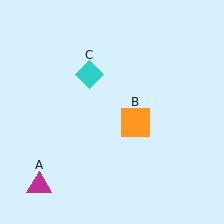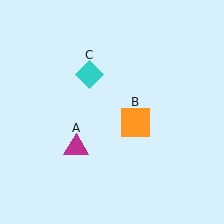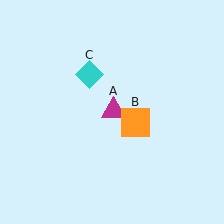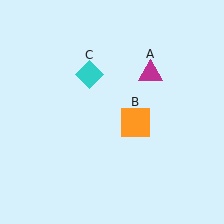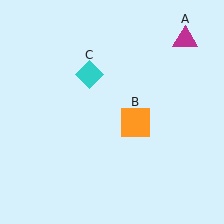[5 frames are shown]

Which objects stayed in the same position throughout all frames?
Orange square (object B) and cyan diamond (object C) remained stationary.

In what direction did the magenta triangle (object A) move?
The magenta triangle (object A) moved up and to the right.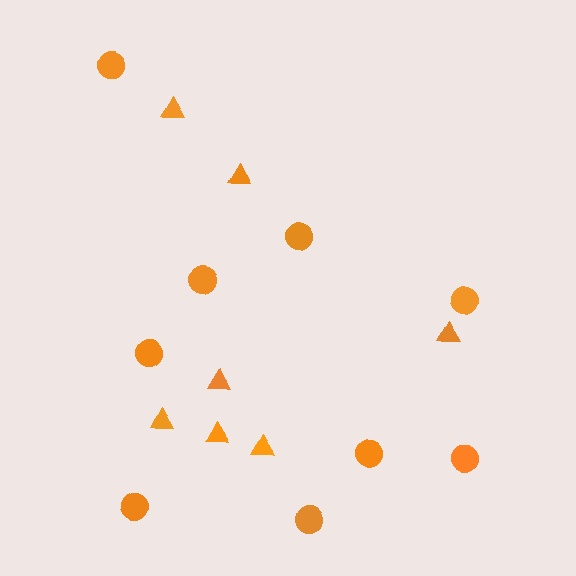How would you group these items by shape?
There are 2 groups: one group of triangles (7) and one group of circles (9).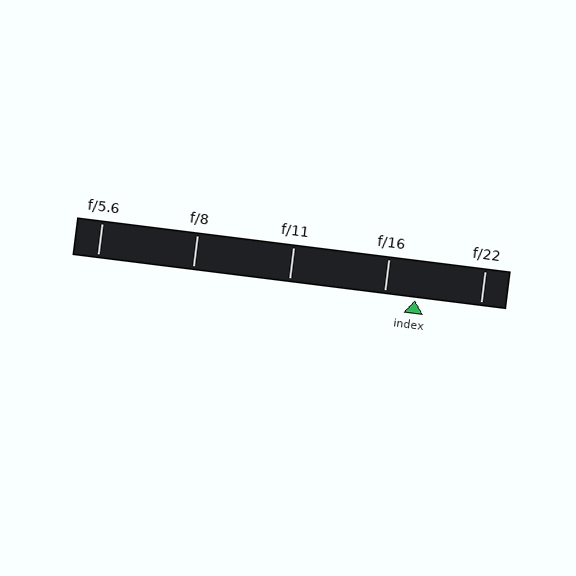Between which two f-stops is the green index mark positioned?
The index mark is between f/16 and f/22.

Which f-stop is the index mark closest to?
The index mark is closest to f/16.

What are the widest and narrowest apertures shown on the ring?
The widest aperture shown is f/5.6 and the narrowest is f/22.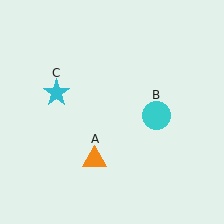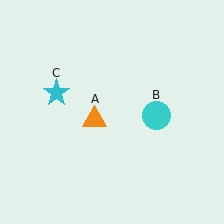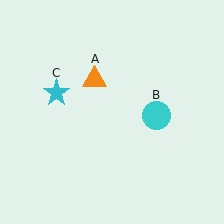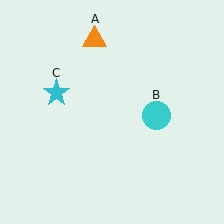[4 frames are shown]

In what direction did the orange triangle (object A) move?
The orange triangle (object A) moved up.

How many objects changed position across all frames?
1 object changed position: orange triangle (object A).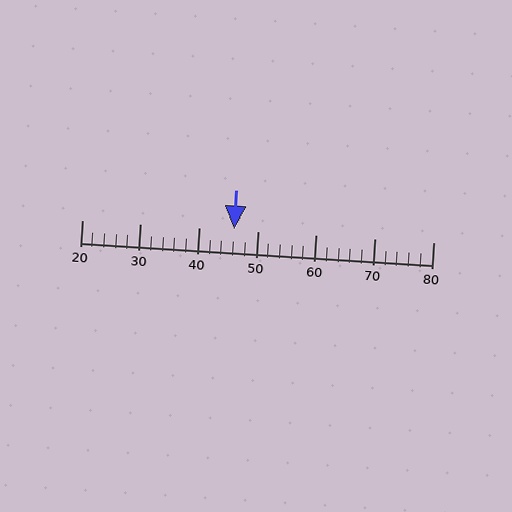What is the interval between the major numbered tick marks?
The major tick marks are spaced 10 units apart.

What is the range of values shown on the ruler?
The ruler shows values from 20 to 80.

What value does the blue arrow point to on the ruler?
The blue arrow points to approximately 46.